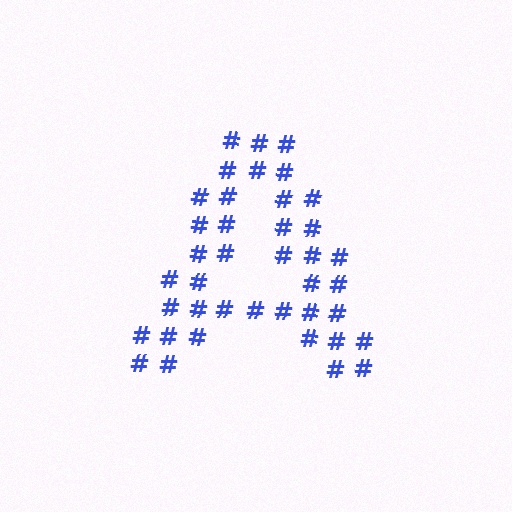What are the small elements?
The small elements are hash symbols.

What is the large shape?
The large shape is the letter A.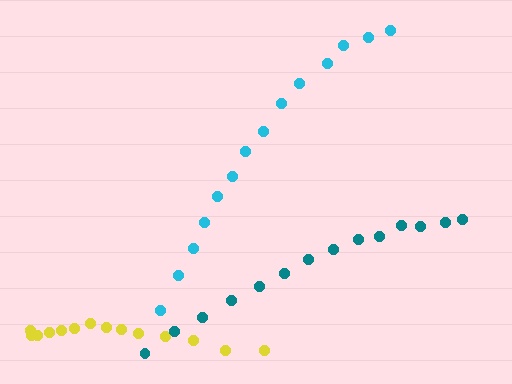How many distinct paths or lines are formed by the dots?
There are 3 distinct paths.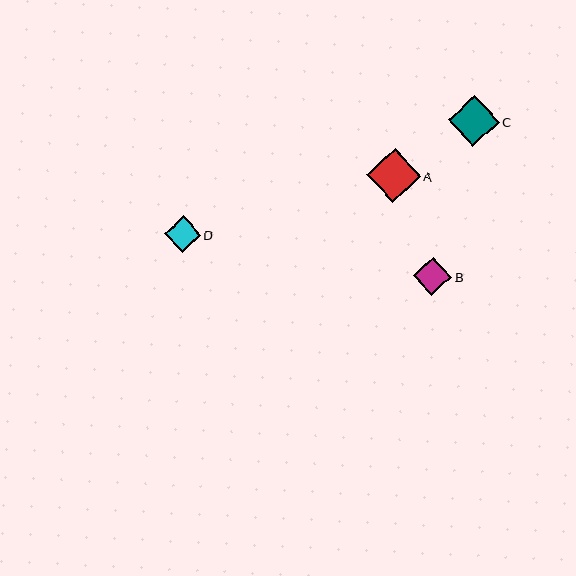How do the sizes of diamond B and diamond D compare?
Diamond B and diamond D are approximately the same size.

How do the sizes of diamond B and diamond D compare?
Diamond B and diamond D are approximately the same size.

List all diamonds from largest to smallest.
From largest to smallest: A, C, B, D.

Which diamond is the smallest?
Diamond D is the smallest with a size of approximately 36 pixels.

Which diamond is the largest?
Diamond A is the largest with a size of approximately 54 pixels.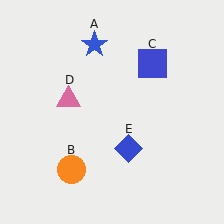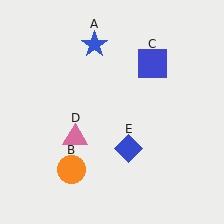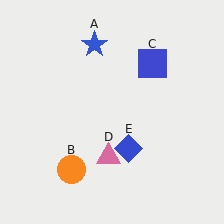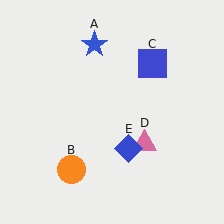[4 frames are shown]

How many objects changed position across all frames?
1 object changed position: pink triangle (object D).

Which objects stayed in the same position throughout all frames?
Blue star (object A) and orange circle (object B) and blue square (object C) and blue diamond (object E) remained stationary.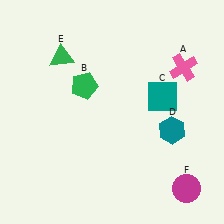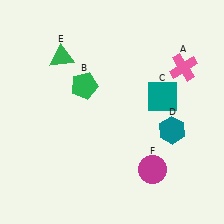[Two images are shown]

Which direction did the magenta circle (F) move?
The magenta circle (F) moved left.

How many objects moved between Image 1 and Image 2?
1 object moved between the two images.